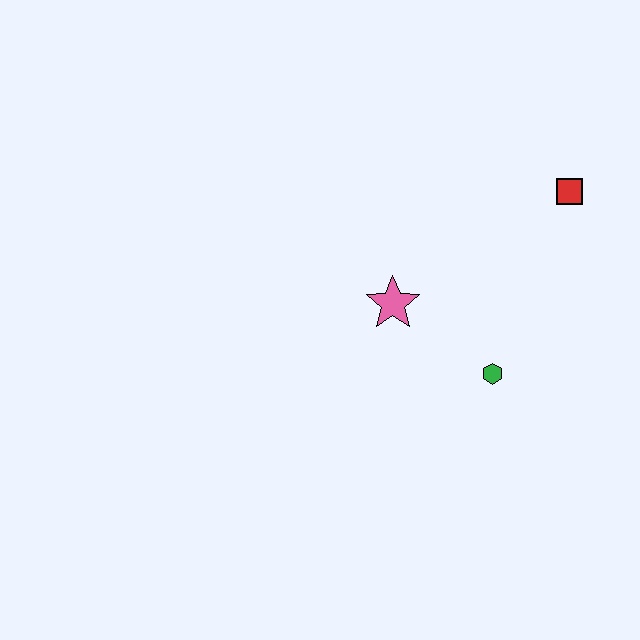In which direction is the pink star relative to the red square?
The pink star is to the left of the red square.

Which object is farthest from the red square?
The pink star is farthest from the red square.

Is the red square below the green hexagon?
No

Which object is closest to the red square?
The green hexagon is closest to the red square.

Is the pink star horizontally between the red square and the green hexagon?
No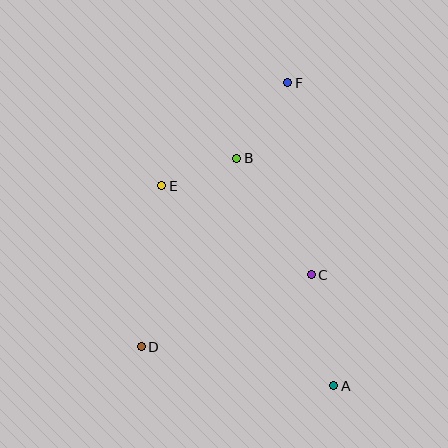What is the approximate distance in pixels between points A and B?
The distance between A and B is approximately 247 pixels.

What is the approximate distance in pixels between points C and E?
The distance between C and E is approximately 174 pixels.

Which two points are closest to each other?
Points B and E are closest to each other.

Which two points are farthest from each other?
Points A and F are farthest from each other.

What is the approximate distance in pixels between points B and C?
The distance between B and C is approximately 138 pixels.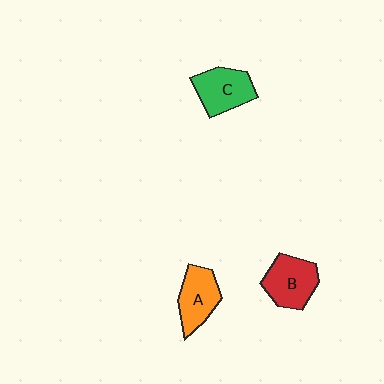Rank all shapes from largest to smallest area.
From largest to smallest: B (red), C (green), A (orange).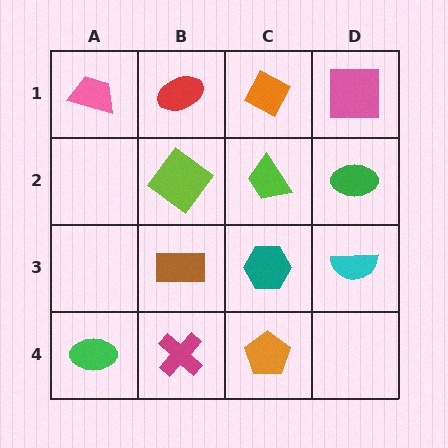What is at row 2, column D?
A green ellipse.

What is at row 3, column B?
A brown rectangle.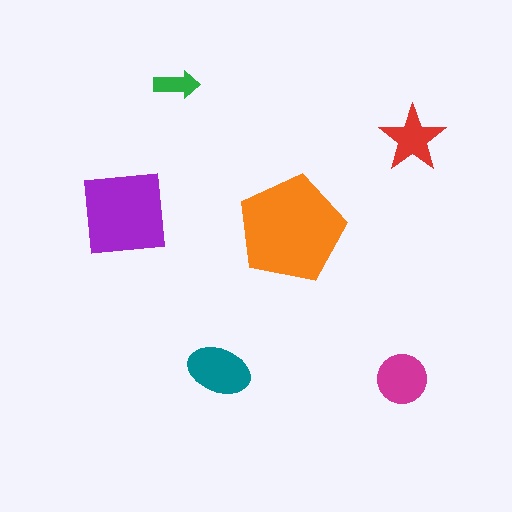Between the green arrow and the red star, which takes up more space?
The red star.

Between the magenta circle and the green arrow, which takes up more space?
The magenta circle.